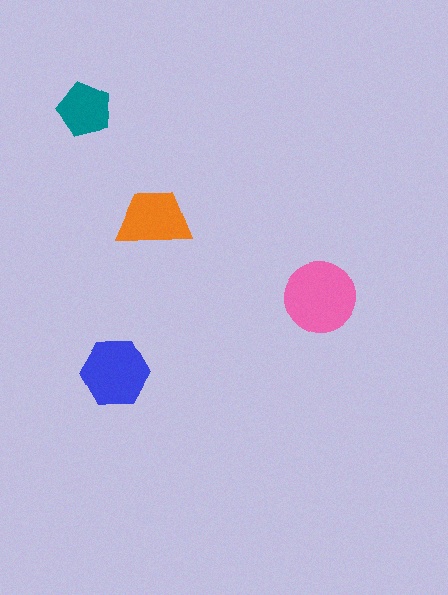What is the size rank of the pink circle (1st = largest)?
1st.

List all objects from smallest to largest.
The teal pentagon, the orange trapezoid, the blue hexagon, the pink circle.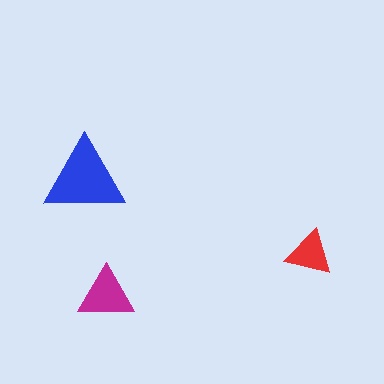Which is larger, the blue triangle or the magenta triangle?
The blue one.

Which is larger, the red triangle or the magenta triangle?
The magenta one.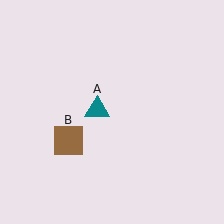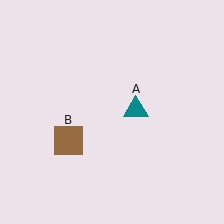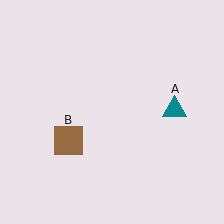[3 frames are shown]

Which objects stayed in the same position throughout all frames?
Brown square (object B) remained stationary.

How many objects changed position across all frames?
1 object changed position: teal triangle (object A).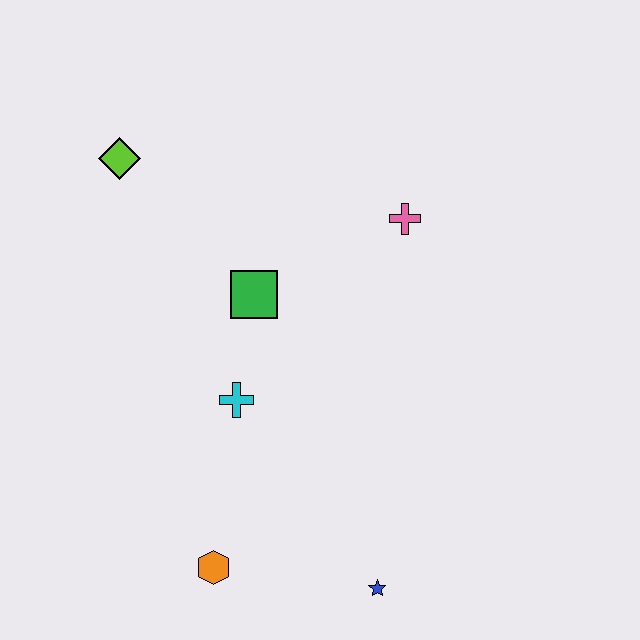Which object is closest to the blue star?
The orange hexagon is closest to the blue star.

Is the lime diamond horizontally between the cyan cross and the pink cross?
No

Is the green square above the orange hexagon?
Yes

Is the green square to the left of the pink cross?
Yes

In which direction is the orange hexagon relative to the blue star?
The orange hexagon is to the left of the blue star.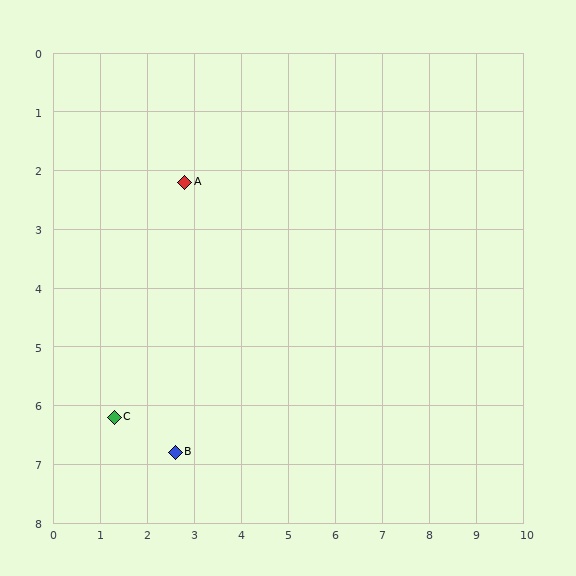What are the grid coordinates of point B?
Point B is at approximately (2.6, 6.8).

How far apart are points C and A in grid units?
Points C and A are about 4.3 grid units apart.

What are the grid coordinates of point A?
Point A is at approximately (2.8, 2.2).